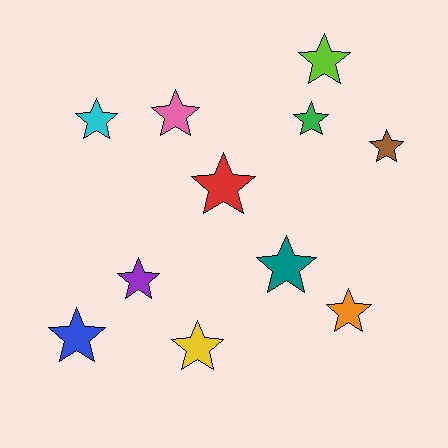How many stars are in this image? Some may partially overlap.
There are 11 stars.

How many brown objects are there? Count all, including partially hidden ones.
There is 1 brown object.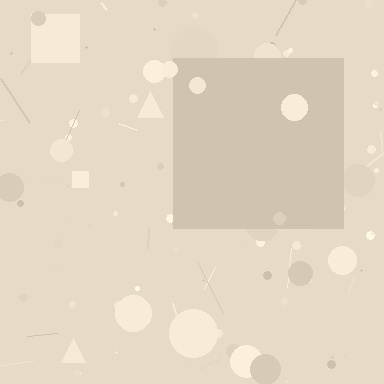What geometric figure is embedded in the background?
A square is embedded in the background.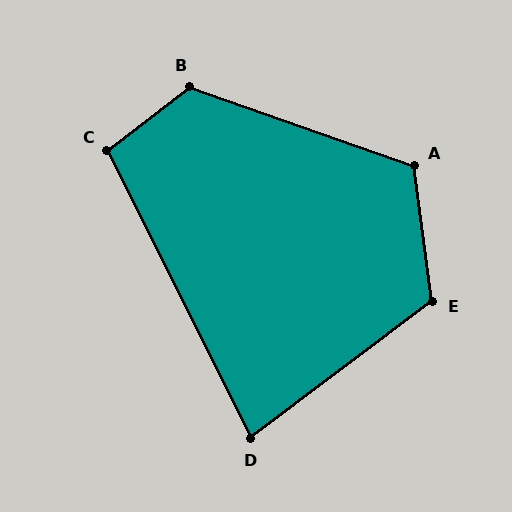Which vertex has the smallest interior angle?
D, at approximately 80 degrees.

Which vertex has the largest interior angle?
B, at approximately 122 degrees.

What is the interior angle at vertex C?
Approximately 102 degrees (obtuse).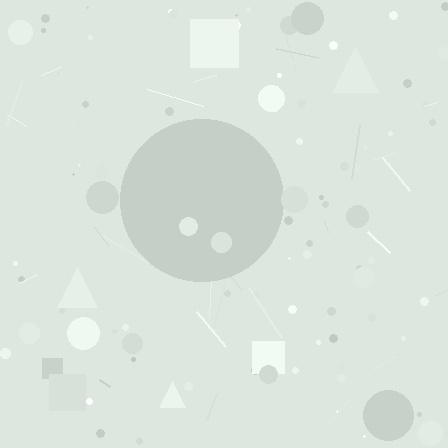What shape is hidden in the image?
A circle is hidden in the image.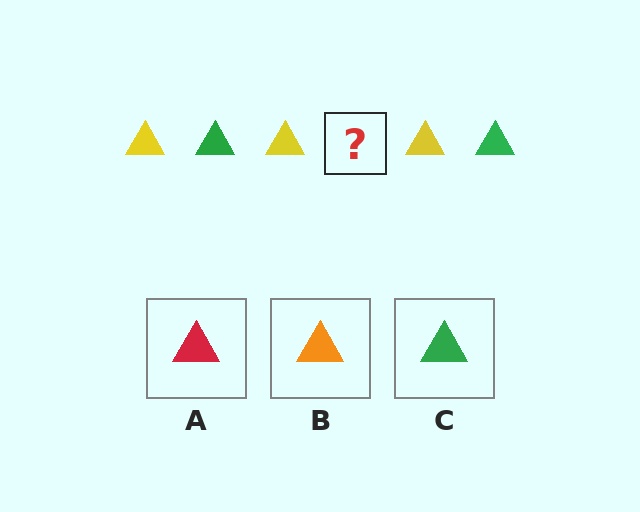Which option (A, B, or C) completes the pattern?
C.